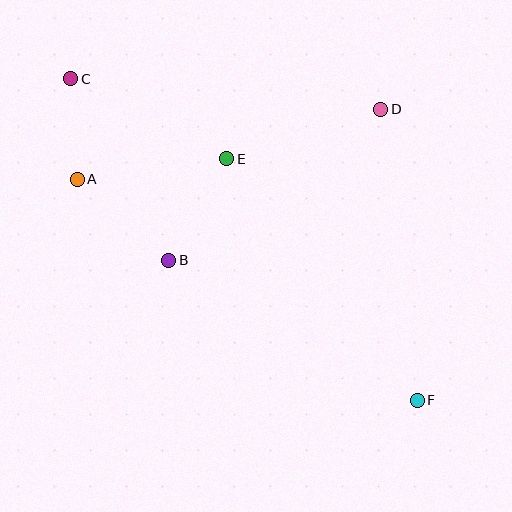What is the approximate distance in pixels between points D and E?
The distance between D and E is approximately 162 pixels.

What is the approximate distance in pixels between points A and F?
The distance between A and F is approximately 405 pixels.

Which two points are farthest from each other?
Points C and F are farthest from each other.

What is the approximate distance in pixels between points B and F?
The distance between B and F is approximately 285 pixels.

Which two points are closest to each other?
Points A and C are closest to each other.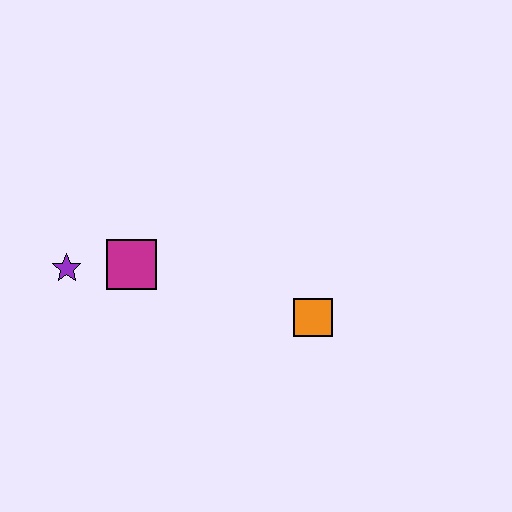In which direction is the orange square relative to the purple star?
The orange square is to the right of the purple star.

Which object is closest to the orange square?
The magenta square is closest to the orange square.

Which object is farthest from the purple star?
The orange square is farthest from the purple star.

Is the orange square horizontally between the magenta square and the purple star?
No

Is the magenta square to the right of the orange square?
No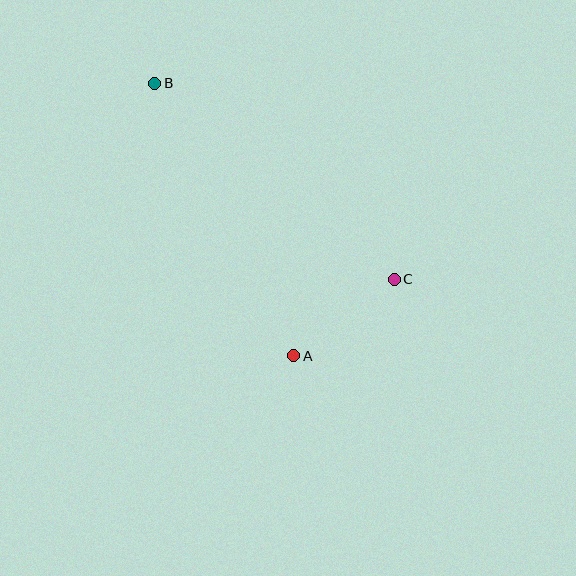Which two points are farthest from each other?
Points B and C are farthest from each other.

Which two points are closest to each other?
Points A and C are closest to each other.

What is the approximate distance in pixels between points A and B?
The distance between A and B is approximately 306 pixels.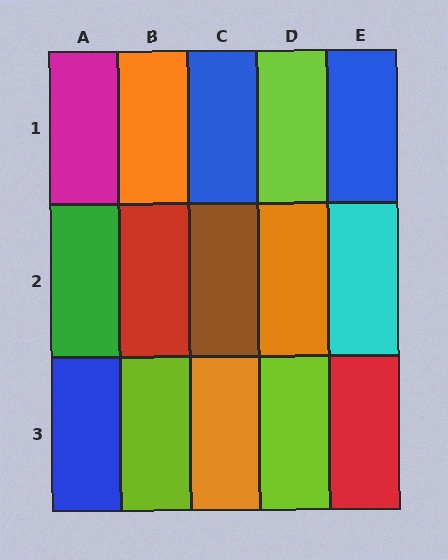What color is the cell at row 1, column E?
Blue.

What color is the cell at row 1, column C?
Blue.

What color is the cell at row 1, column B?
Orange.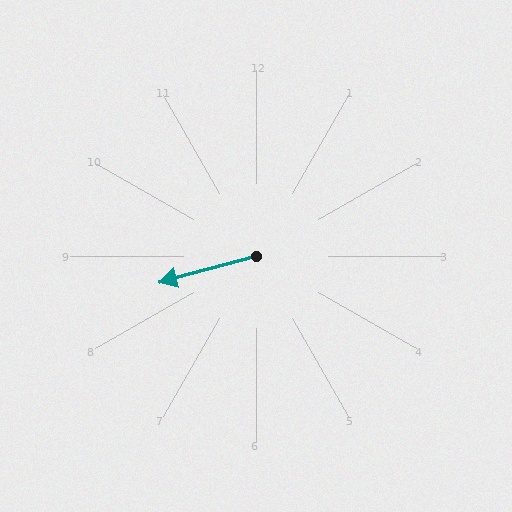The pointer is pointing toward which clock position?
Roughly 9 o'clock.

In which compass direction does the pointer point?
West.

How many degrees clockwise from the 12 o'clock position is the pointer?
Approximately 255 degrees.